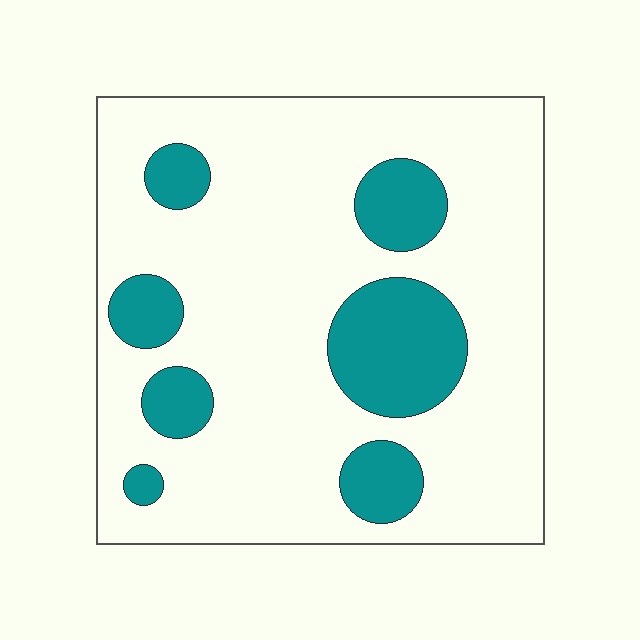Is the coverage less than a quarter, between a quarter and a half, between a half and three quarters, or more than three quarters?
Less than a quarter.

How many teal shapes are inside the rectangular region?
7.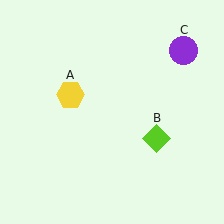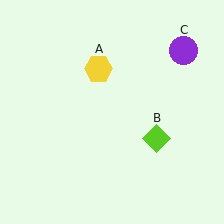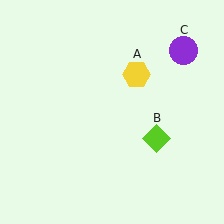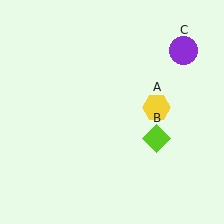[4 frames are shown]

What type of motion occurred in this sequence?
The yellow hexagon (object A) rotated clockwise around the center of the scene.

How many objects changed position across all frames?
1 object changed position: yellow hexagon (object A).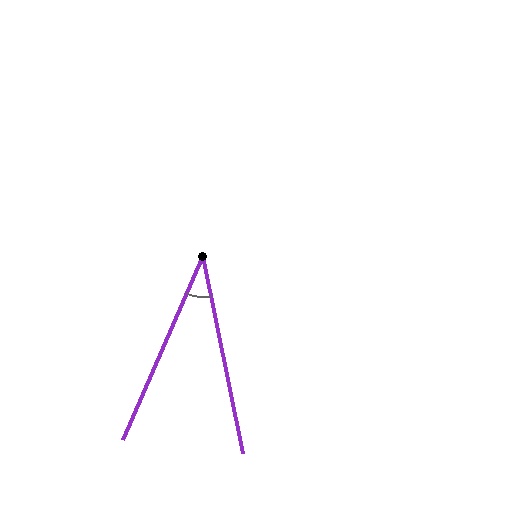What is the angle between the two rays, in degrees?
Approximately 35 degrees.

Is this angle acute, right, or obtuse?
It is acute.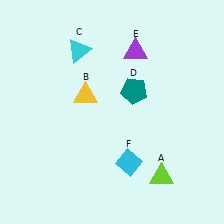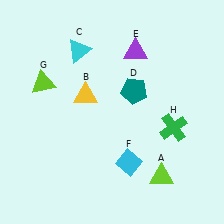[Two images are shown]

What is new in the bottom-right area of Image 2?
A green cross (H) was added in the bottom-right area of Image 2.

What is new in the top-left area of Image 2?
A lime triangle (G) was added in the top-left area of Image 2.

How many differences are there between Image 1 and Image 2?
There are 2 differences between the two images.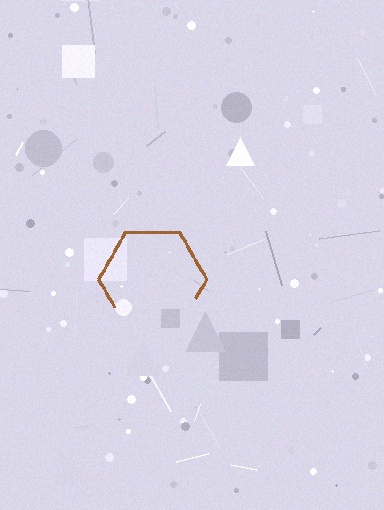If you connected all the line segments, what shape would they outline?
They would outline a hexagon.